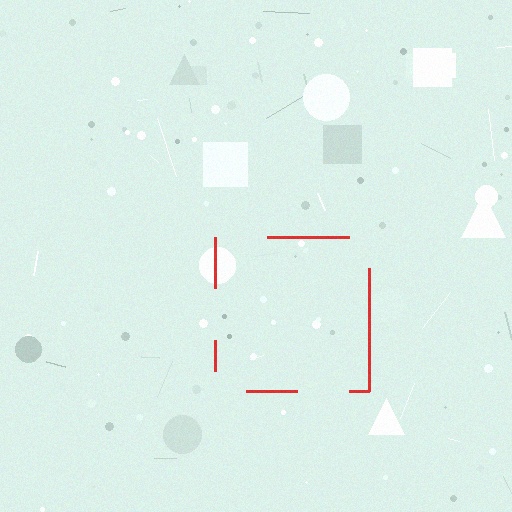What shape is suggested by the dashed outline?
The dashed outline suggests a square.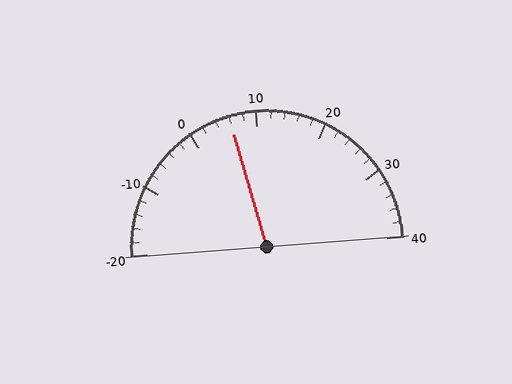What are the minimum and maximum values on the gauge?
The gauge ranges from -20 to 40.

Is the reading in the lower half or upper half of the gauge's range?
The reading is in the lower half of the range (-20 to 40).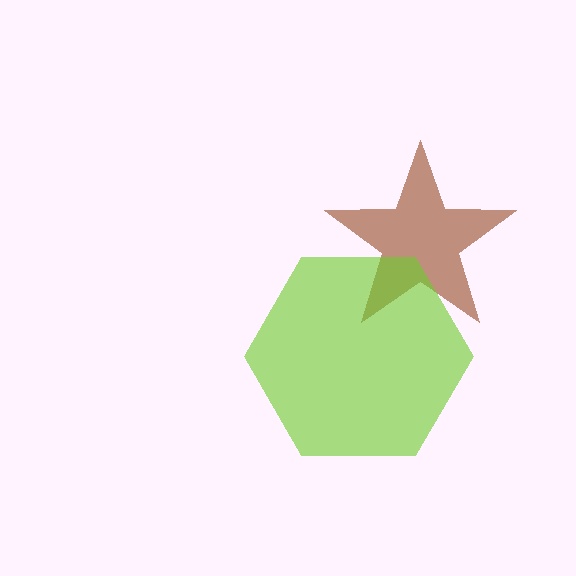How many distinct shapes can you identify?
There are 2 distinct shapes: a brown star, a lime hexagon.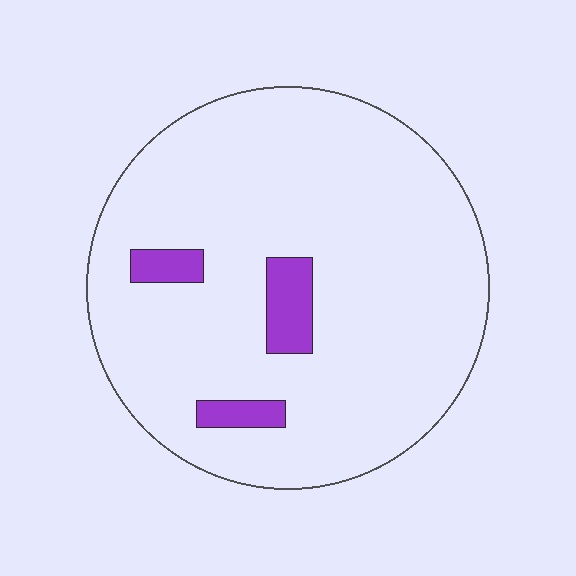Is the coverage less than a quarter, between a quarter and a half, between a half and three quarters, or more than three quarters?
Less than a quarter.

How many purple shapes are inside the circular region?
3.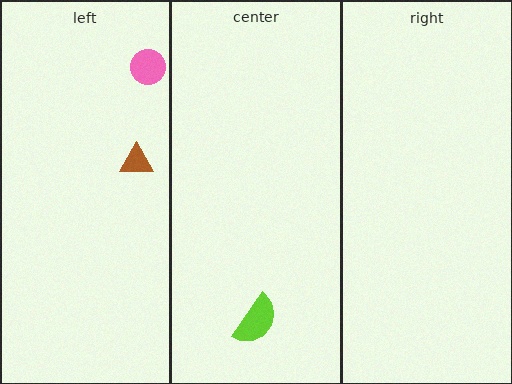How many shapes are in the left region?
2.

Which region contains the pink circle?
The left region.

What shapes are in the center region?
The lime semicircle.